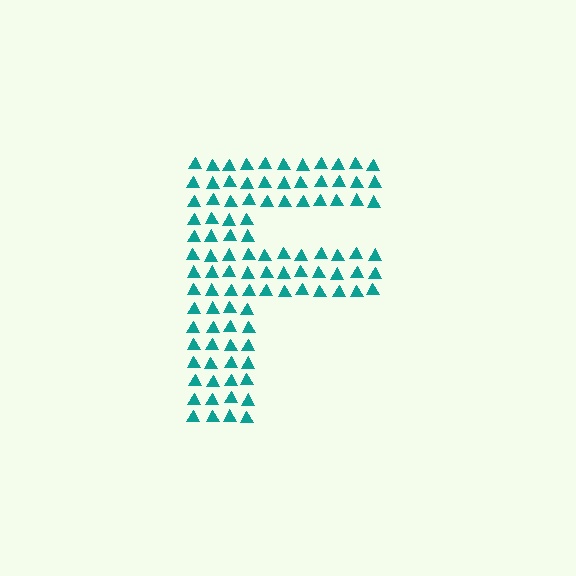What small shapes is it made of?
It is made of small triangles.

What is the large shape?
The large shape is the letter F.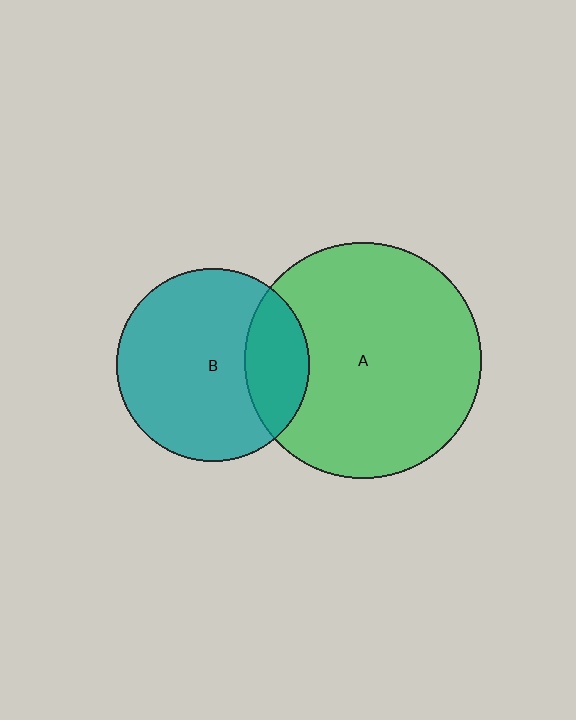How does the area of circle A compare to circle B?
Approximately 1.5 times.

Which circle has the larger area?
Circle A (green).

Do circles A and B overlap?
Yes.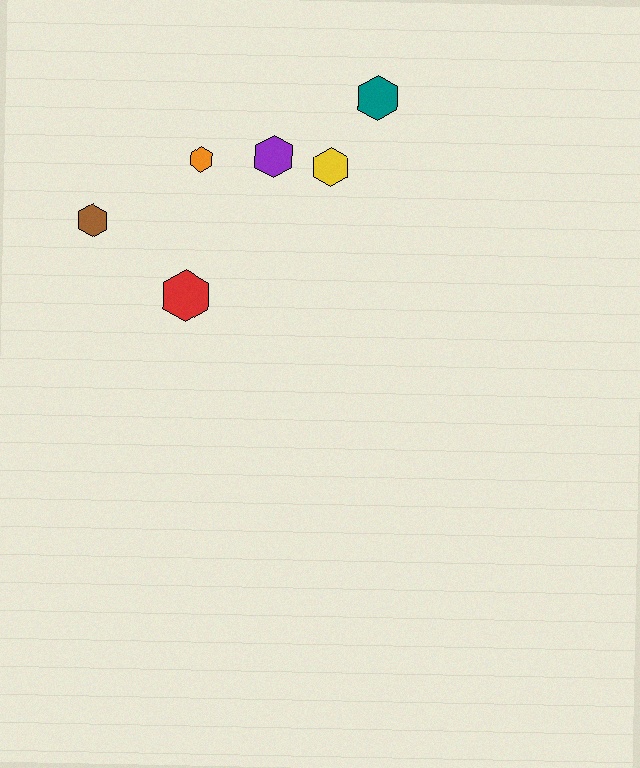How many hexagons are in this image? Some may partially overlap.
There are 6 hexagons.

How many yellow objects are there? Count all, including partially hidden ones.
There is 1 yellow object.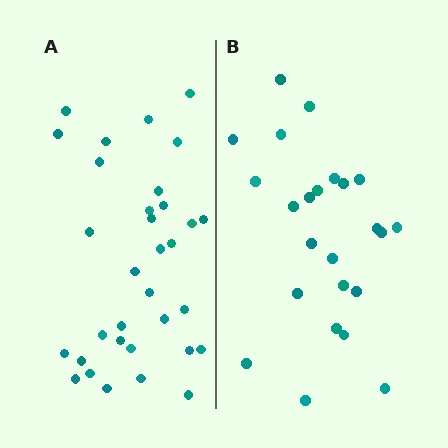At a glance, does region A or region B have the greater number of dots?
Region A (the left region) has more dots.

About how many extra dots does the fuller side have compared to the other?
Region A has roughly 8 or so more dots than region B.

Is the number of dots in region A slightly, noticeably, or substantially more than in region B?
Region A has noticeably more, but not dramatically so. The ratio is roughly 1.4 to 1.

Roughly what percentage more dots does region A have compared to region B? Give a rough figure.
About 40% more.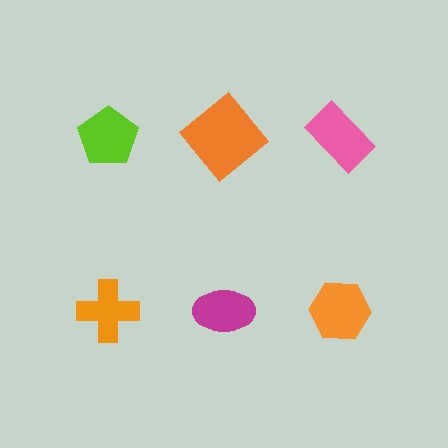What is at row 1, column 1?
A lime pentagon.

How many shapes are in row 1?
3 shapes.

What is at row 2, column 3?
An orange hexagon.